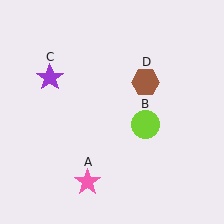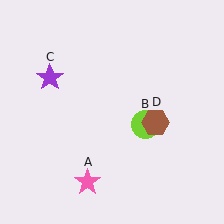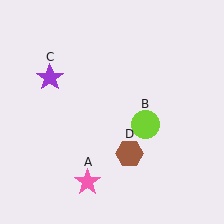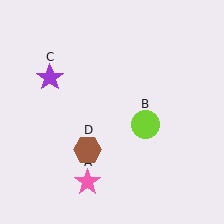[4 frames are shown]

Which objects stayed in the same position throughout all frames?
Pink star (object A) and lime circle (object B) and purple star (object C) remained stationary.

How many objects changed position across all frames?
1 object changed position: brown hexagon (object D).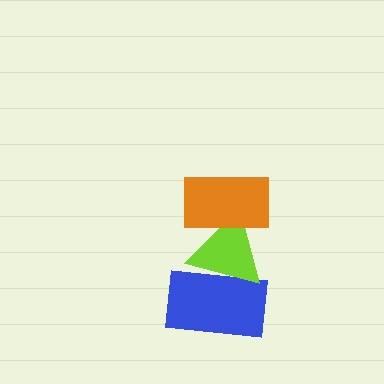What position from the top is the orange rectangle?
The orange rectangle is 1st from the top.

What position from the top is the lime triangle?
The lime triangle is 2nd from the top.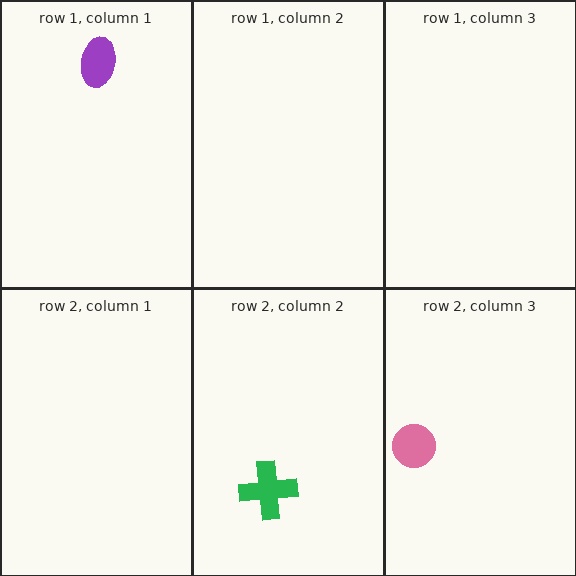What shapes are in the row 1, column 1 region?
The purple ellipse.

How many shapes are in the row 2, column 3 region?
1.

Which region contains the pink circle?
The row 2, column 3 region.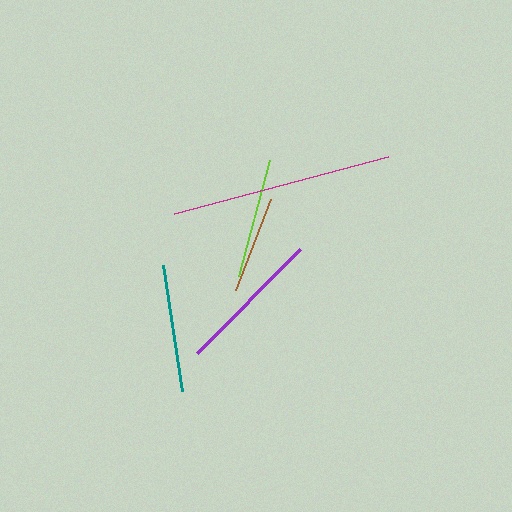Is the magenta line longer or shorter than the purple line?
The magenta line is longer than the purple line.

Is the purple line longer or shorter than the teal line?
The purple line is longer than the teal line.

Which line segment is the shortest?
The brown line is the shortest at approximately 97 pixels.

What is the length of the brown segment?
The brown segment is approximately 97 pixels long.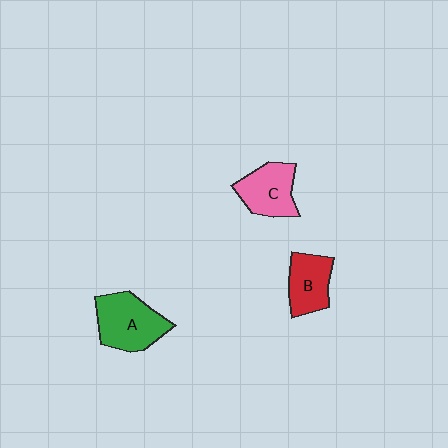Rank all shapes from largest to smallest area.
From largest to smallest: A (green), C (pink), B (red).